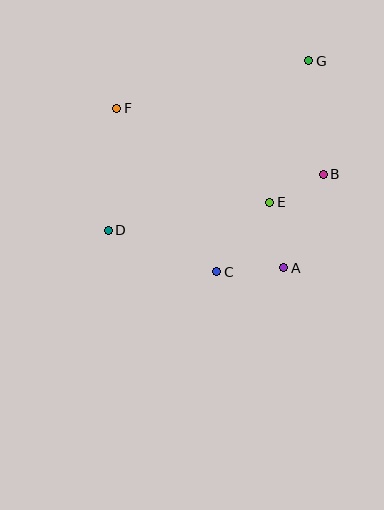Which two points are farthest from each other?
Points D and G are farthest from each other.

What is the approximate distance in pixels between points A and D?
The distance between A and D is approximately 179 pixels.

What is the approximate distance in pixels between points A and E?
The distance between A and E is approximately 67 pixels.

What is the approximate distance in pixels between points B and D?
The distance between B and D is approximately 222 pixels.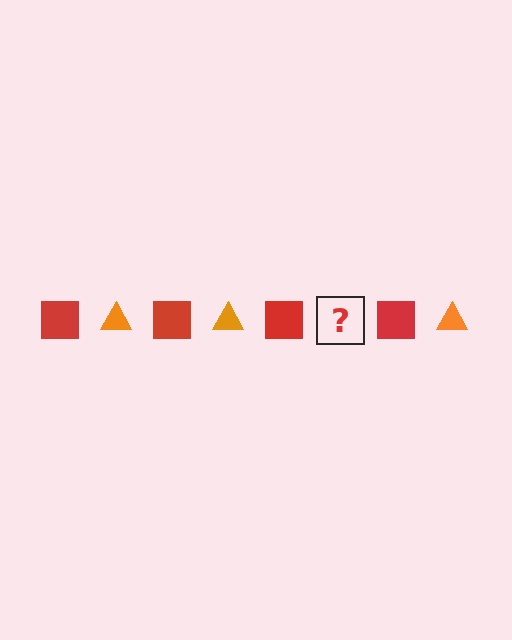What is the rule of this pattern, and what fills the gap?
The rule is that the pattern alternates between red square and orange triangle. The gap should be filled with an orange triangle.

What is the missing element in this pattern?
The missing element is an orange triangle.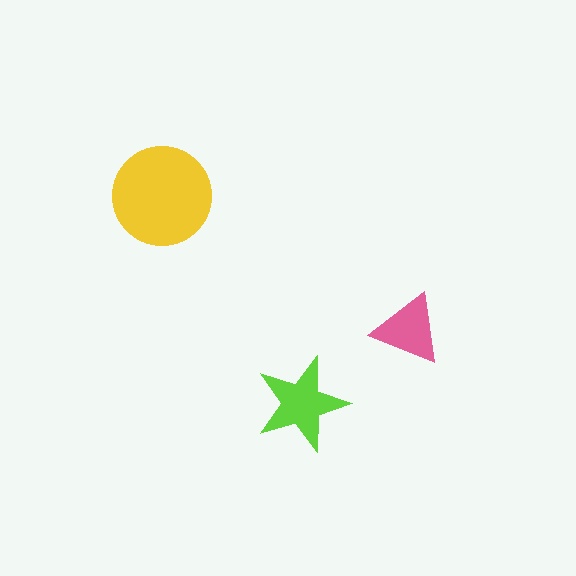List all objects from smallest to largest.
The pink triangle, the lime star, the yellow circle.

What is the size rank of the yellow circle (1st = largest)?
1st.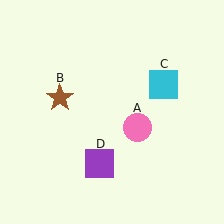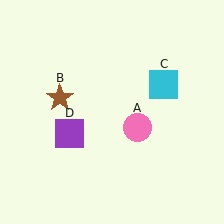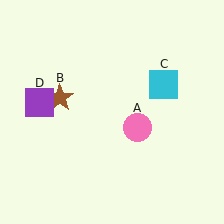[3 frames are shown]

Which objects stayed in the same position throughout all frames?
Pink circle (object A) and brown star (object B) and cyan square (object C) remained stationary.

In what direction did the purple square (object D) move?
The purple square (object D) moved up and to the left.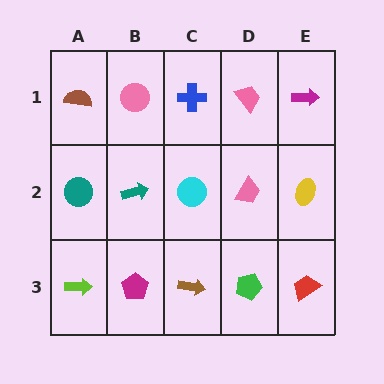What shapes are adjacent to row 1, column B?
A teal arrow (row 2, column B), a brown semicircle (row 1, column A), a blue cross (row 1, column C).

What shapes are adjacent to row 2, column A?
A brown semicircle (row 1, column A), a lime arrow (row 3, column A), a teal arrow (row 2, column B).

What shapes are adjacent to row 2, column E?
A magenta arrow (row 1, column E), a red trapezoid (row 3, column E), a pink trapezoid (row 2, column D).